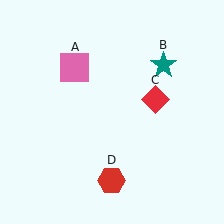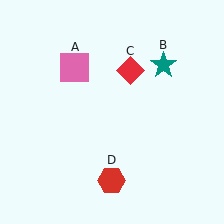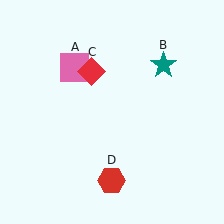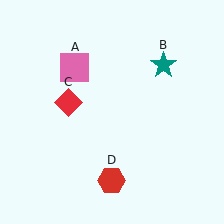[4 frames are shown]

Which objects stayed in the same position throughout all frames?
Pink square (object A) and teal star (object B) and red hexagon (object D) remained stationary.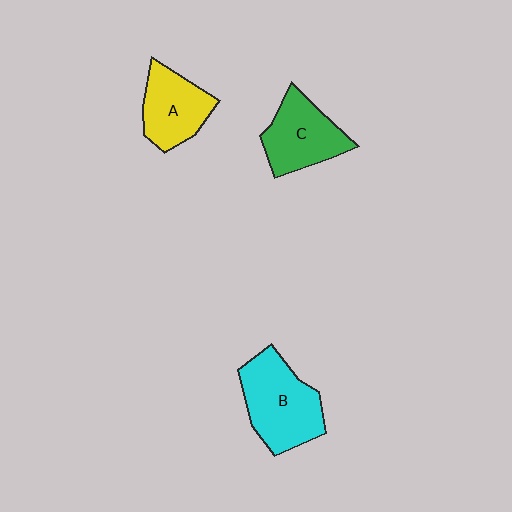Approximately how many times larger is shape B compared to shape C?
Approximately 1.2 times.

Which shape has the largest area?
Shape B (cyan).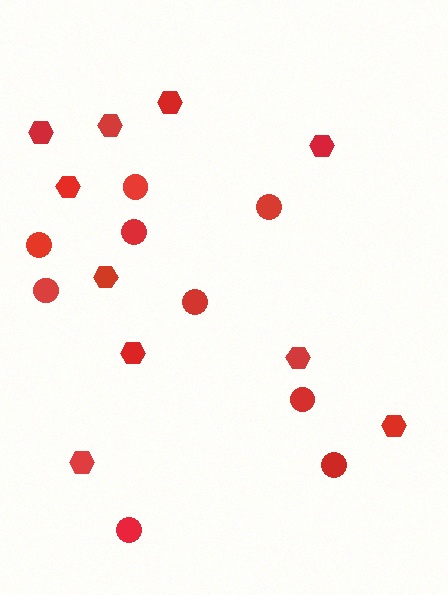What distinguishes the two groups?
There are 2 groups: one group of hexagons (10) and one group of circles (9).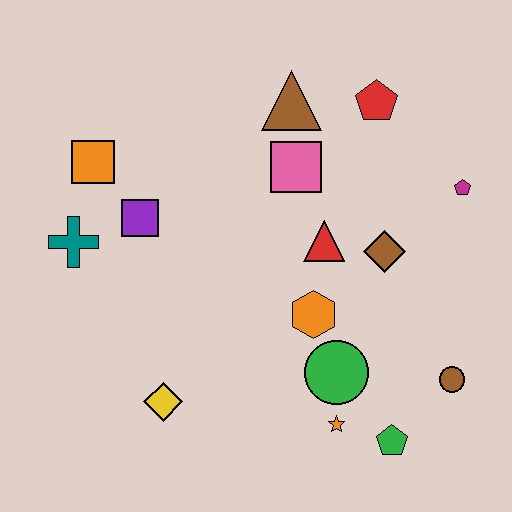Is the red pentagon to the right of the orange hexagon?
Yes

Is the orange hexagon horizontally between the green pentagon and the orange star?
No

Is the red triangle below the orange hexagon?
No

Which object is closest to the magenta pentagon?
The brown diamond is closest to the magenta pentagon.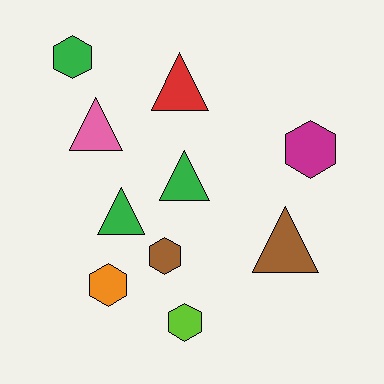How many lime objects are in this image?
There is 1 lime object.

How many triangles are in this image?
There are 5 triangles.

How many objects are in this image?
There are 10 objects.